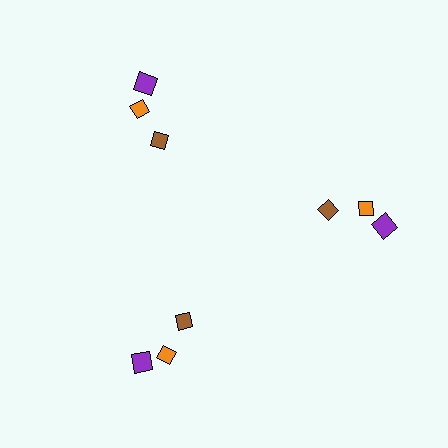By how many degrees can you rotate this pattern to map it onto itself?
The pattern maps onto itself every 120 degrees of rotation.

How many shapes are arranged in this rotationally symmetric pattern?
There are 9 shapes, arranged in 3 groups of 3.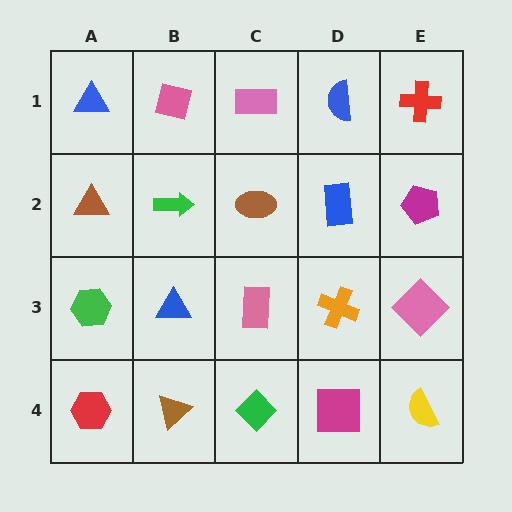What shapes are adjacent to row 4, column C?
A pink rectangle (row 3, column C), a brown triangle (row 4, column B), a magenta square (row 4, column D).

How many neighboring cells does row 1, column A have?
2.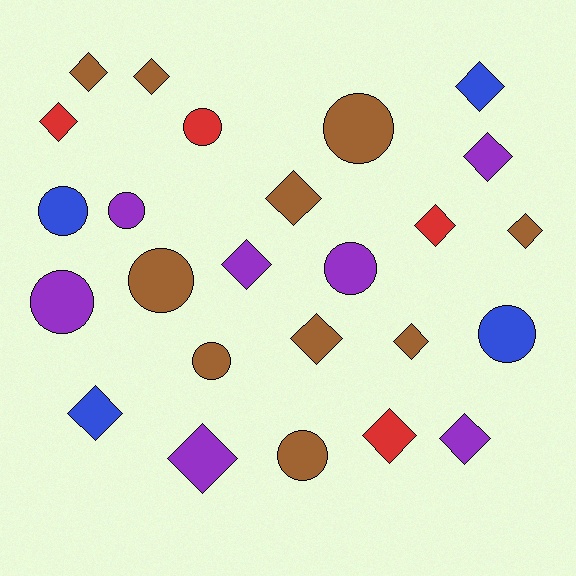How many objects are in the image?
There are 25 objects.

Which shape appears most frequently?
Diamond, with 15 objects.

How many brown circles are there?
There are 4 brown circles.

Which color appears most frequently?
Brown, with 10 objects.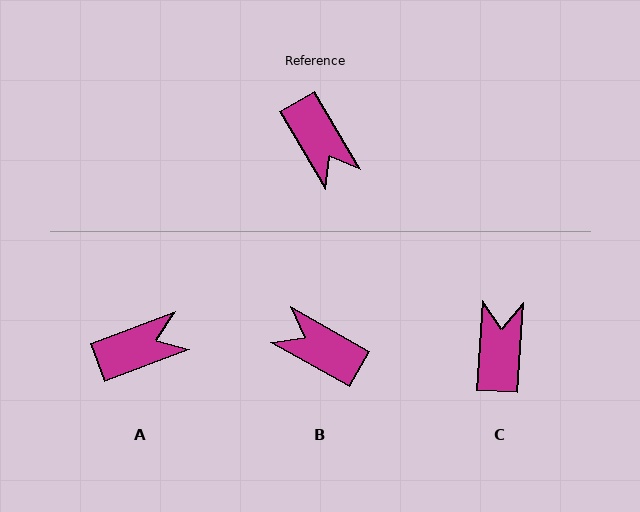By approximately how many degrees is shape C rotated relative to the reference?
Approximately 146 degrees counter-clockwise.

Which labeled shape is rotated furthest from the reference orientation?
B, about 149 degrees away.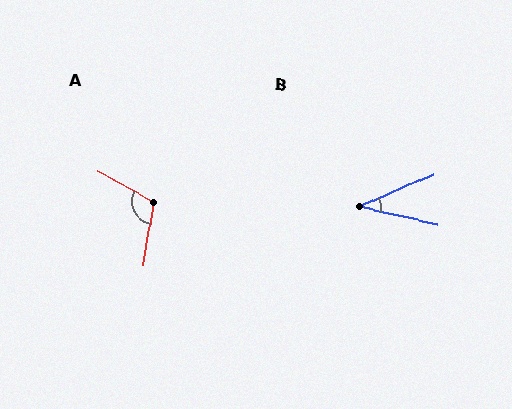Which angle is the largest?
A, at approximately 109 degrees.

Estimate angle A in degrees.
Approximately 109 degrees.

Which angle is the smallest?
B, at approximately 36 degrees.